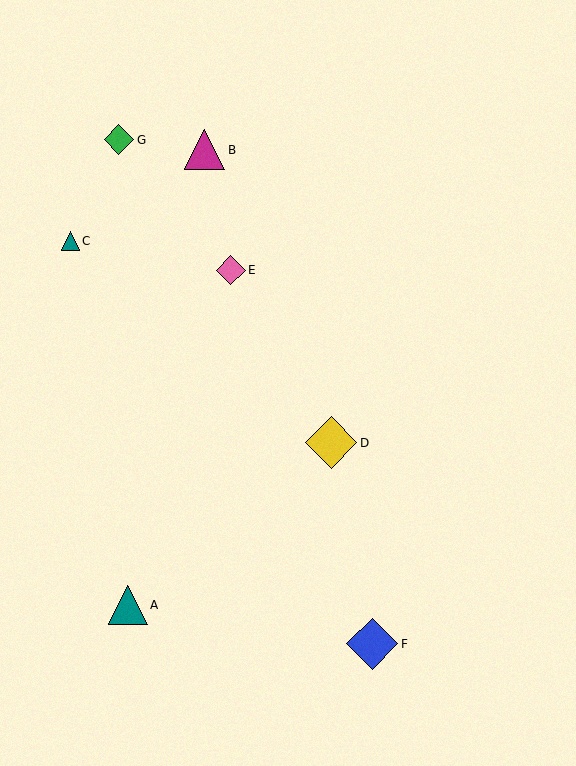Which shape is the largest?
The yellow diamond (labeled D) is the largest.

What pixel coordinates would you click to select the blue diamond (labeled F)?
Click at (372, 644) to select the blue diamond F.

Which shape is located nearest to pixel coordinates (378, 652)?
The blue diamond (labeled F) at (372, 644) is nearest to that location.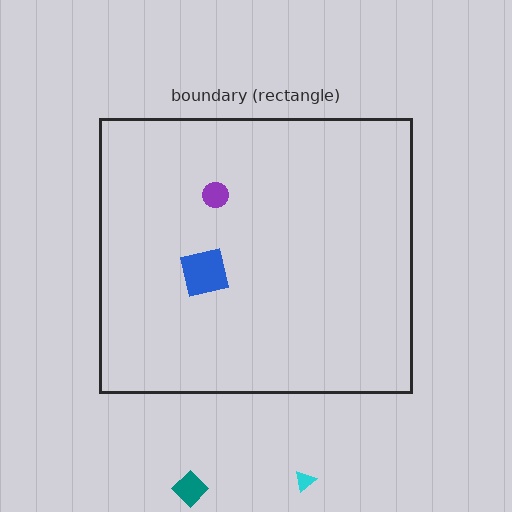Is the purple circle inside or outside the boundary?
Inside.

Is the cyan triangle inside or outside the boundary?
Outside.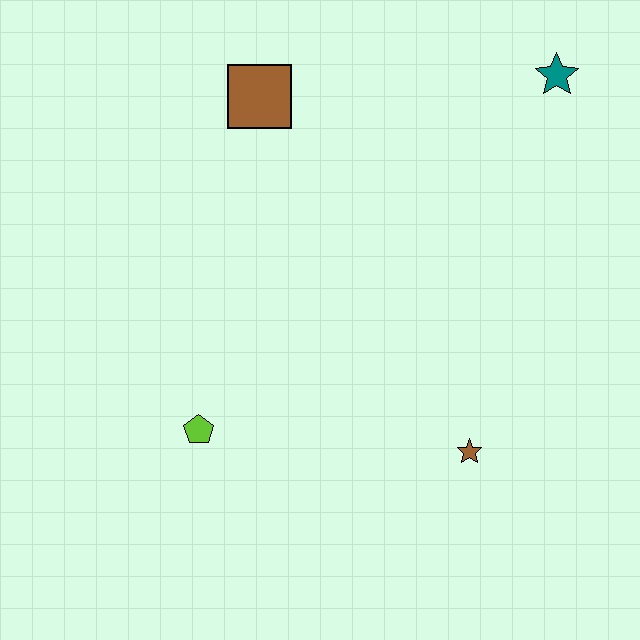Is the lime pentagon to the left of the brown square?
Yes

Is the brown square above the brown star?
Yes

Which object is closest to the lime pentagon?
The brown star is closest to the lime pentagon.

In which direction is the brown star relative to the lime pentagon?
The brown star is to the right of the lime pentagon.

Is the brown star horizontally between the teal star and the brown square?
Yes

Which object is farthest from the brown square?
The brown star is farthest from the brown square.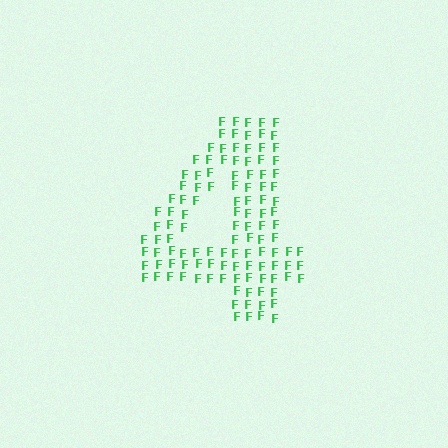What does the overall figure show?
The overall figure shows the digit 4.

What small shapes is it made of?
It is made of small letter F's.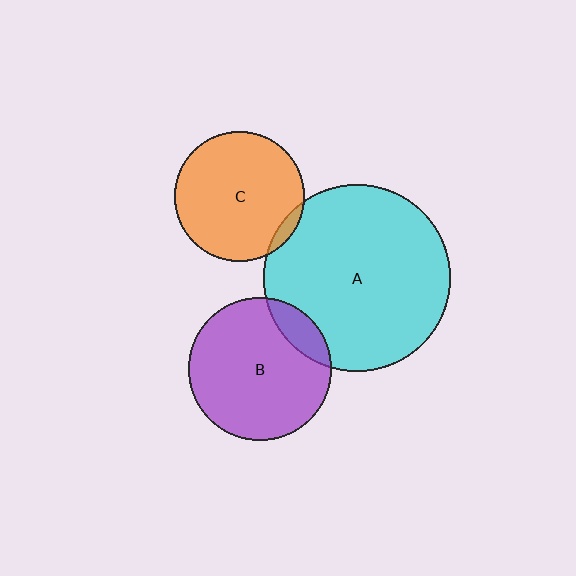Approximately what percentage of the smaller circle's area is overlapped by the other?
Approximately 15%.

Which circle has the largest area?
Circle A (cyan).